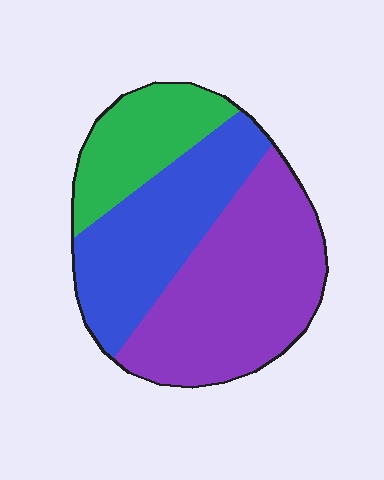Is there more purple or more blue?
Purple.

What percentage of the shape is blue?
Blue covers around 35% of the shape.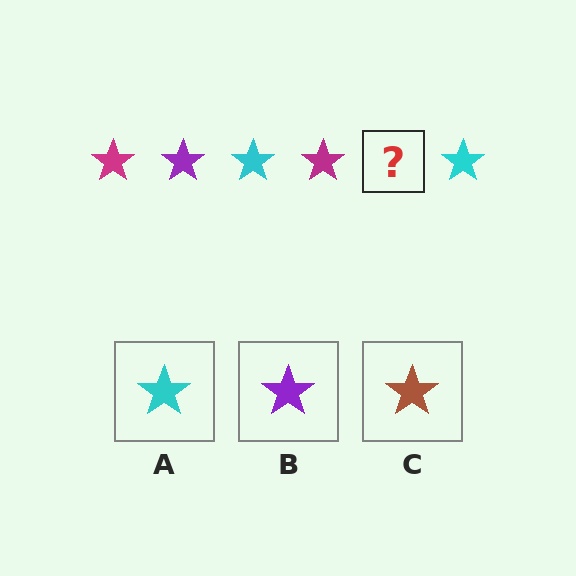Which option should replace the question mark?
Option B.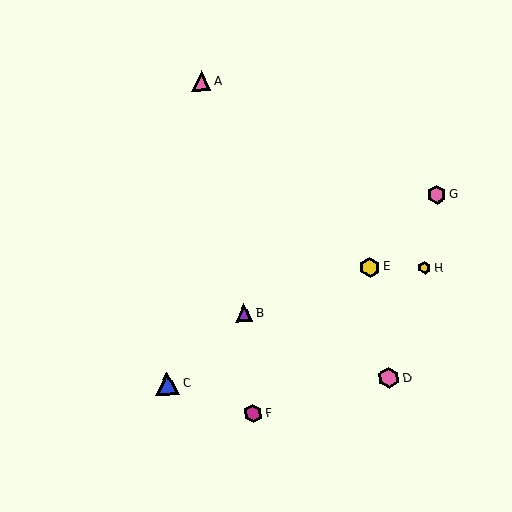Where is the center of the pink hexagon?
The center of the pink hexagon is at (437, 195).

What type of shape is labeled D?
Shape D is a pink hexagon.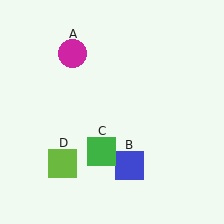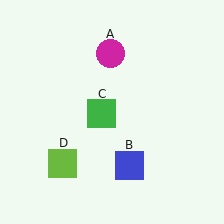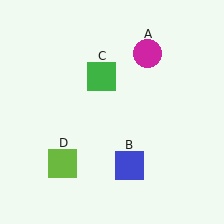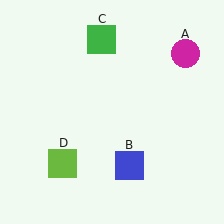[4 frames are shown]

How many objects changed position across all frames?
2 objects changed position: magenta circle (object A), green square (object C).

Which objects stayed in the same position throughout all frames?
Blue square (object B) and lime square (object D) remained stationary.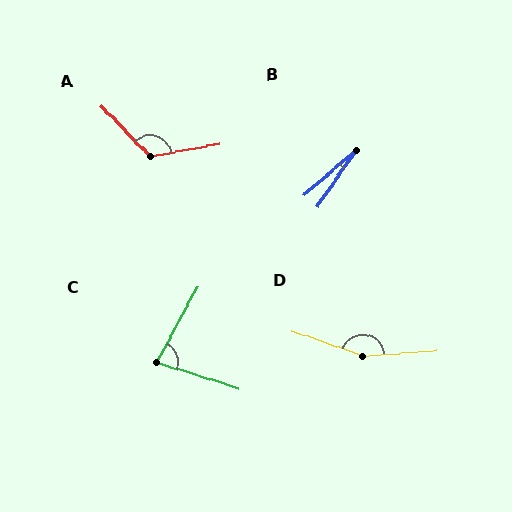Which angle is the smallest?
B, at approximately 15 degrees.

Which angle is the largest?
D, at approximately 156 degrees.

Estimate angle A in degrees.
Approximately 123 degrees.